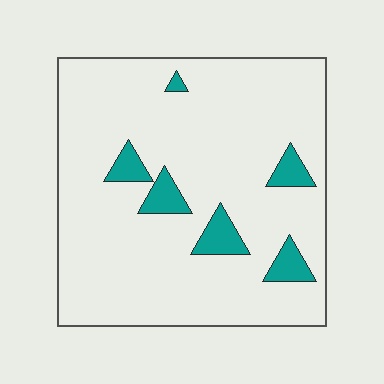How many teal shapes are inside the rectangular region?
6.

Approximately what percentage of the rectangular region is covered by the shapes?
Approximately 10%.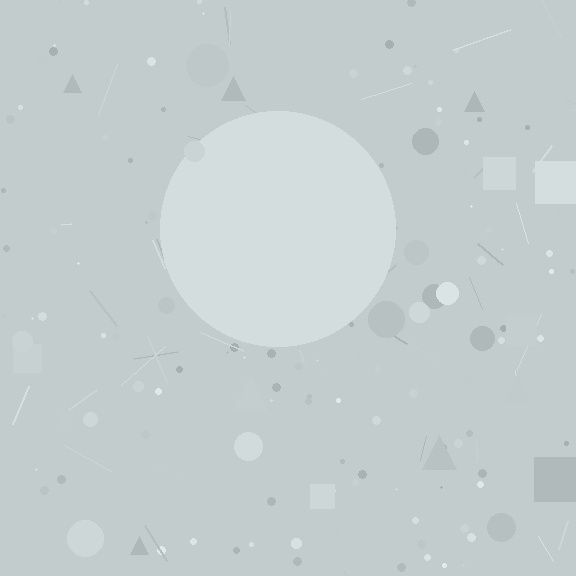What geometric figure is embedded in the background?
A circle is embedded in the background.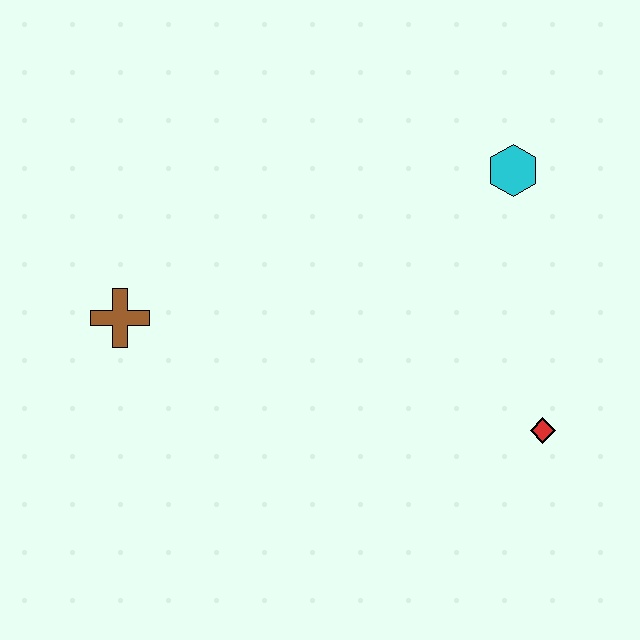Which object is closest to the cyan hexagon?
The red diamond is closest to the cyan hexagon.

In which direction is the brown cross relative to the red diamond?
The brown cross is to the left of the red diamond.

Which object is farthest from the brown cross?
The red diamond is farthest from the brown cross.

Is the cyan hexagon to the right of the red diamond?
No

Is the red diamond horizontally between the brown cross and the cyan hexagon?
No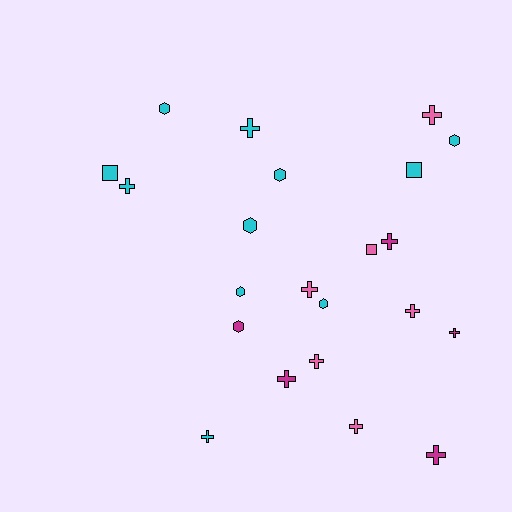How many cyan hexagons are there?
There are 6 cyan hexagons.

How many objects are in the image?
There are 22 objects.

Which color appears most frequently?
Cyan, with 11 objects.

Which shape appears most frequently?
Cross, with 12 objects.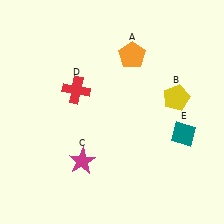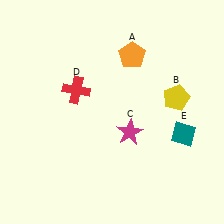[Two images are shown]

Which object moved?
The magenta star (C) moved right.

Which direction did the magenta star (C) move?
The magenta star (C) moved right.